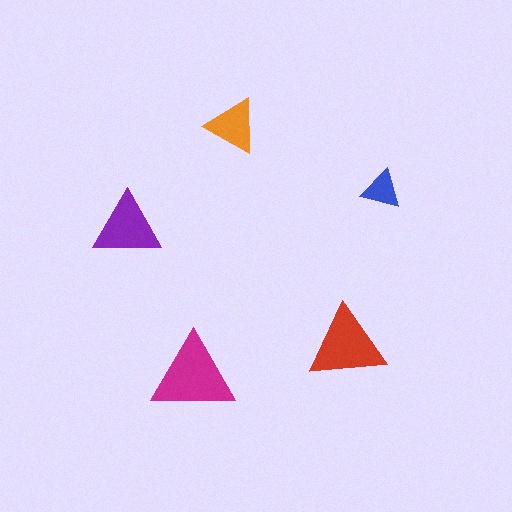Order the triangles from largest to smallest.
the magenta one, the red one, the purple one, the orange one, the blue one.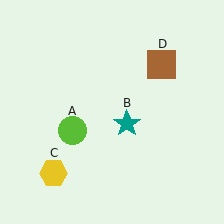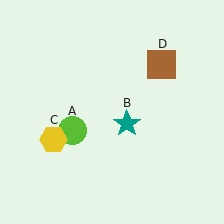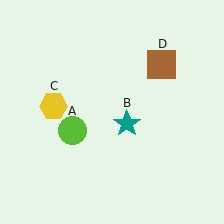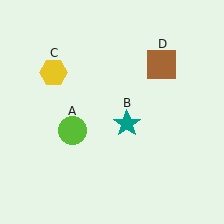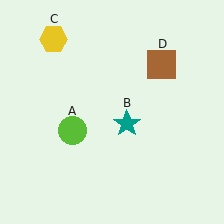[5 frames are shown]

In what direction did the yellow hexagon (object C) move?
The yellow hexagon (object C) moved up.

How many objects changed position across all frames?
1 object changed position: yellow hexagon (object C).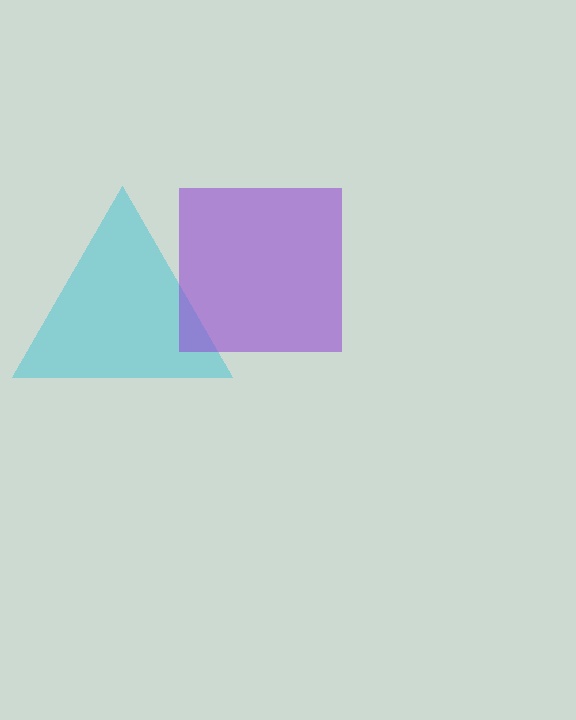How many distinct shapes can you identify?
There are 2 distinct shapes: a cyan triangle, a purple square.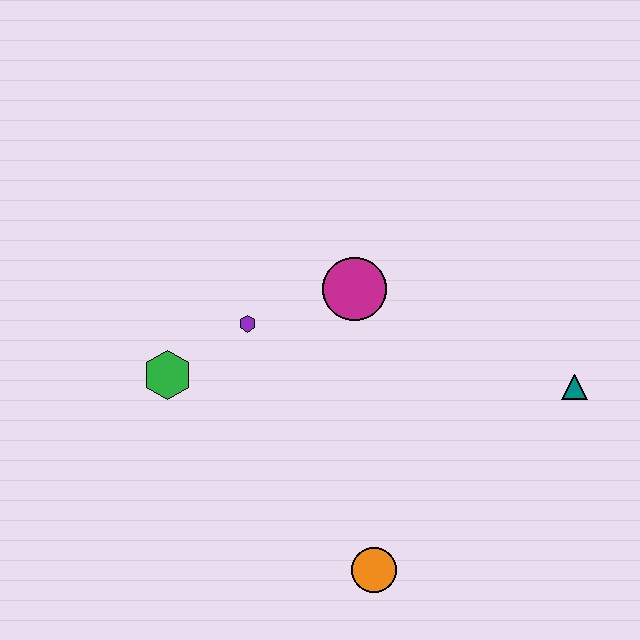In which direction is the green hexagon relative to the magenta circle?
The green hexagon is to the left of the magenta circle.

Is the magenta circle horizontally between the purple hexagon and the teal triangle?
Yes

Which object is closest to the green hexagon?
The purple hexagon is closest to the green hexagon.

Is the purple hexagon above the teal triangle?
Yes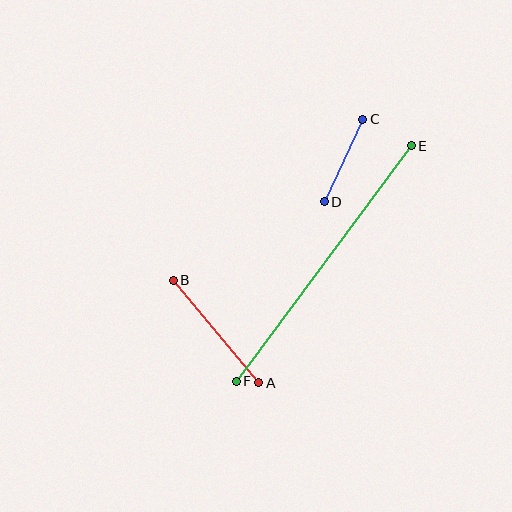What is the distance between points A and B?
The distance is approximately 134 pixels.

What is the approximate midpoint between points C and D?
The midpoint is at approximately (344, 161) pixels.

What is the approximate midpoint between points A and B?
The midpoint is at approximately (216, 332) pixels.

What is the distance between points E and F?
The distance is approximately 294 pixels.